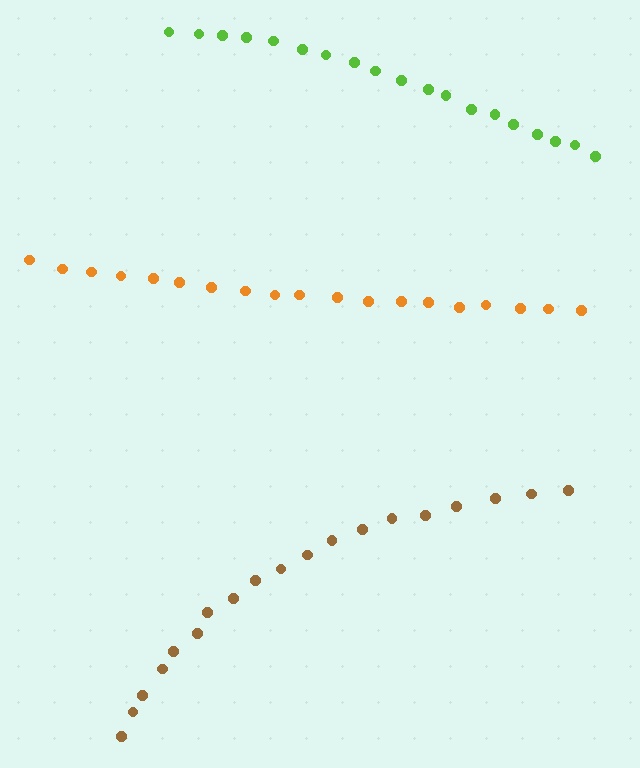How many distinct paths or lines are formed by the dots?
There are 3 distinct paths.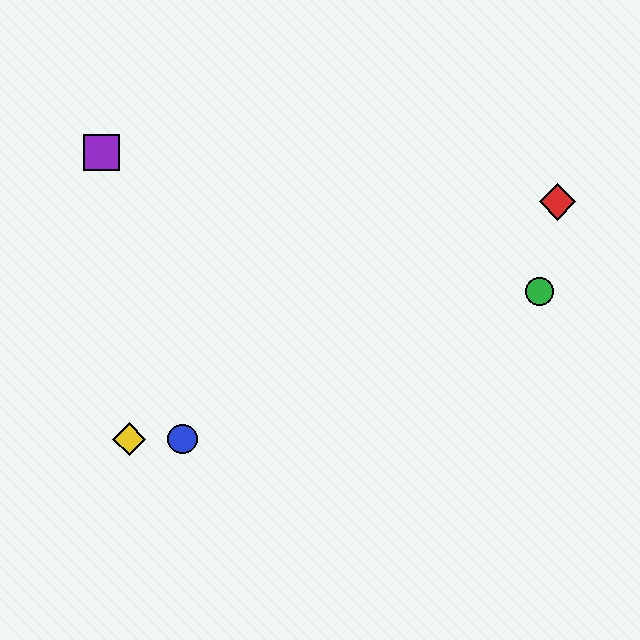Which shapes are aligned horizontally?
The blue circle, the yellow diamond are aligned horizontally.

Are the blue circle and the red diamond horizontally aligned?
No, the blue circle is at y≈439 and the red diamond is at y≈202.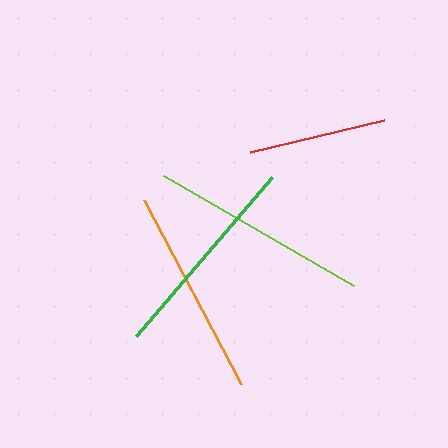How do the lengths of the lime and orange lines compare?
The lime and orange lines are approximately the same length.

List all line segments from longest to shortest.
From longest to shortest: lime, green, orange, red.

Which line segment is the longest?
The lime line is the longest at approximately 220 pixels.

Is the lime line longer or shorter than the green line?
The lime line is longer than the green line.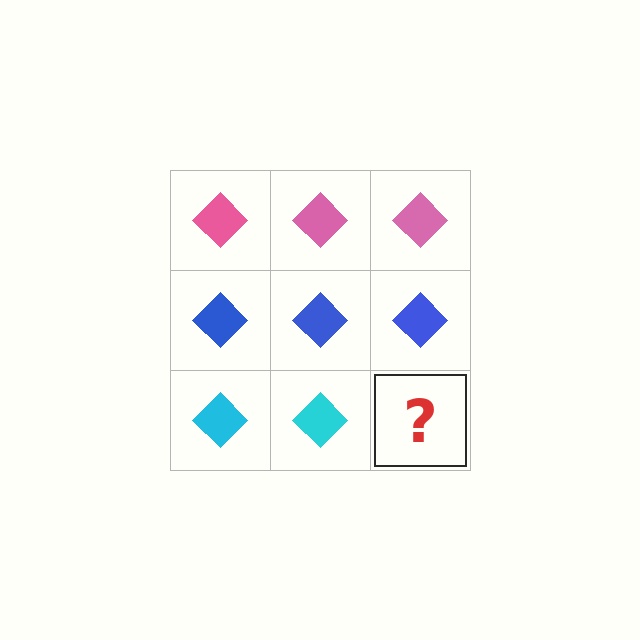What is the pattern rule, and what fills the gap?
The rule is that each row has a consistent color. The gap should be filled with a cyan diamond.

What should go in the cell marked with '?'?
The missing cell should contain a cyan diamond.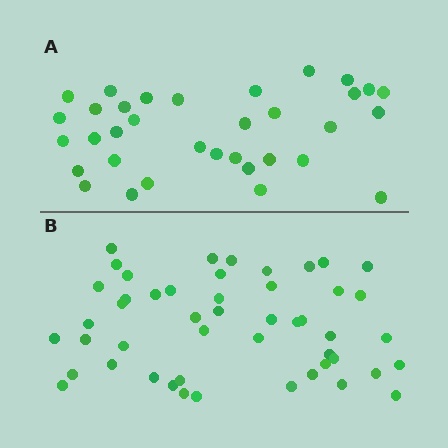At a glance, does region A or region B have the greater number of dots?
Region B (the bottom region) has more dots.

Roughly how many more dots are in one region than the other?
Region B has approximately 15 more dots than region A.